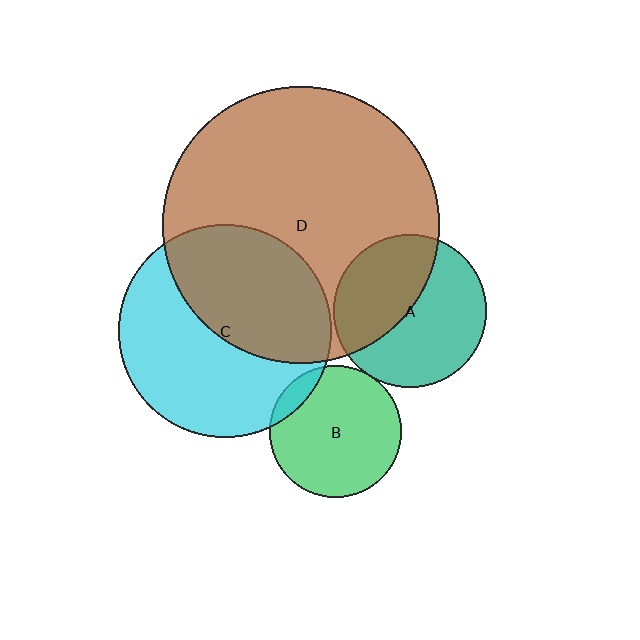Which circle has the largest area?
Circle D (brown).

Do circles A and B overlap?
Yes.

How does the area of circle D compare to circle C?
Approximately 1.7 times.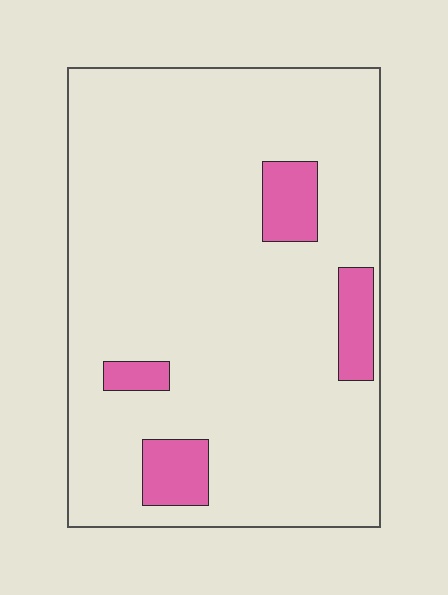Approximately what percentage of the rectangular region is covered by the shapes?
Approximately 10%.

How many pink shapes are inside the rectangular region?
4.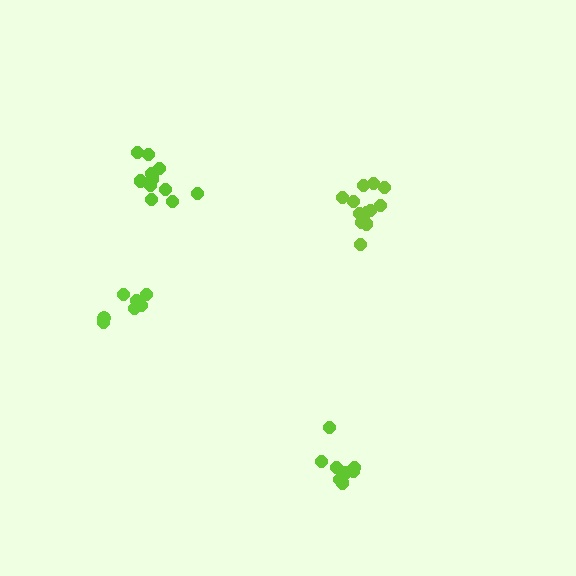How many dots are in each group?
Group 1: 12 dots, Group 2: 7 dots, Group 3: 9 dots, Group 4: 12 dots (40 total).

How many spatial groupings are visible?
There are 4 spatial groupings.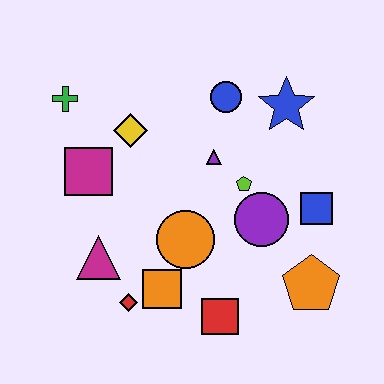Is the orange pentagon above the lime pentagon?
No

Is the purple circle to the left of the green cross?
No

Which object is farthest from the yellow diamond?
The orange pentagon is farthest from the yellow diamond.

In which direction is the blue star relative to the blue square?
The blue star is above the blue square.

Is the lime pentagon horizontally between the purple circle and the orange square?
Yes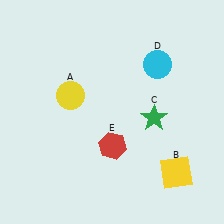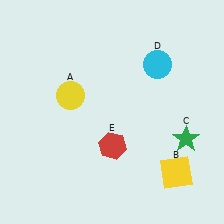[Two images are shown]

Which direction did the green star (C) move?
The green star (C) moved right.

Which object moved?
The green star (C) moved right.